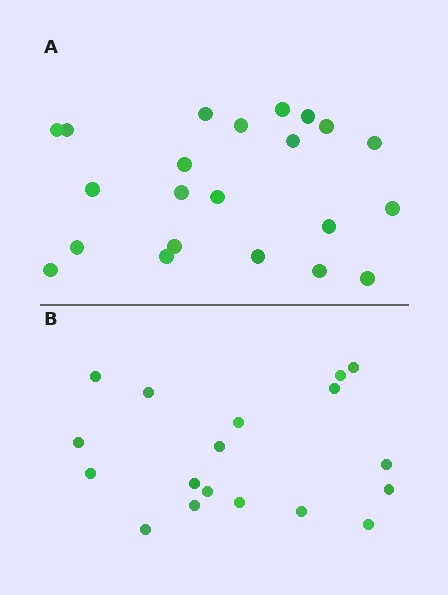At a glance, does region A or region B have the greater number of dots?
Region A (the top region) has more dots.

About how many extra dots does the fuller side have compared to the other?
Region A has about 4 more dots than region B.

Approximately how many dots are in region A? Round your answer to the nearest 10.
About 20 dots. (The exact count is 22, which rounds to 20.)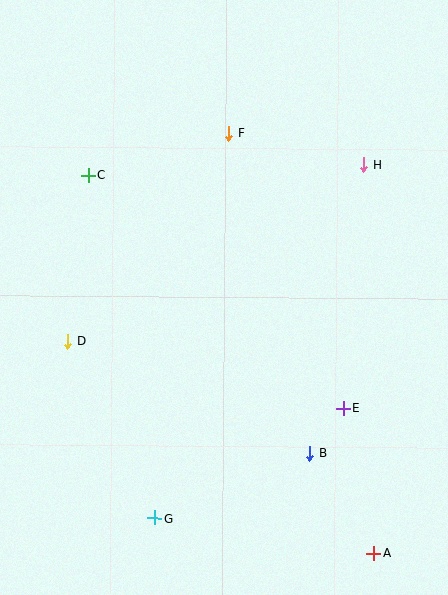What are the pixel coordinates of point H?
Point H is at (364, 165).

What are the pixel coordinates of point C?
Point C is at (88, 175).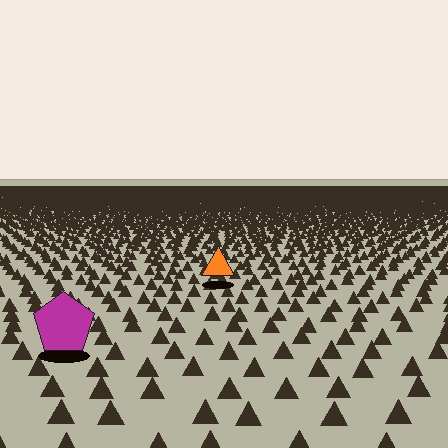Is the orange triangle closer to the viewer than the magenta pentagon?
No. The magenta pentagon is closer — you can tell from the texture gradient: the ground texture is coarser near it.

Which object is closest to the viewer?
The magenta pentagon is closest. The texture marks near it are larger and more spread out.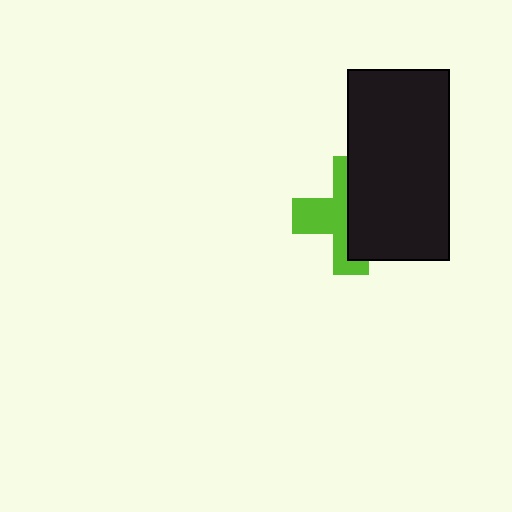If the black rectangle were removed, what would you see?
You would see the complete lime cross.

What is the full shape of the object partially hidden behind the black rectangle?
The partially hidden object is a lime cross.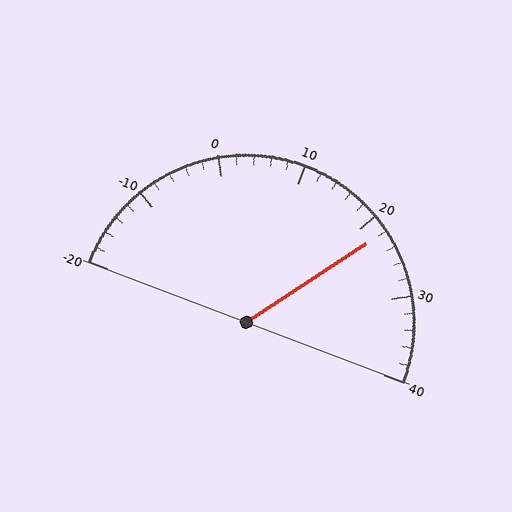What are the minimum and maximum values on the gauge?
The gauge ranges from -20 to 40.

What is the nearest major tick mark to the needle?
The nearest major tick mark is 20.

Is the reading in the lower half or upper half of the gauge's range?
The reading is in the upper half of the range (-20 to 40).